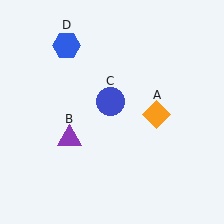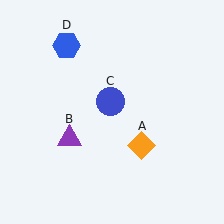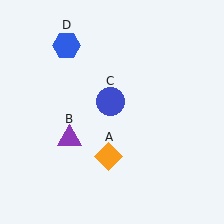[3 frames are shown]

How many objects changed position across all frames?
1 object changed position: orange diamond (object A).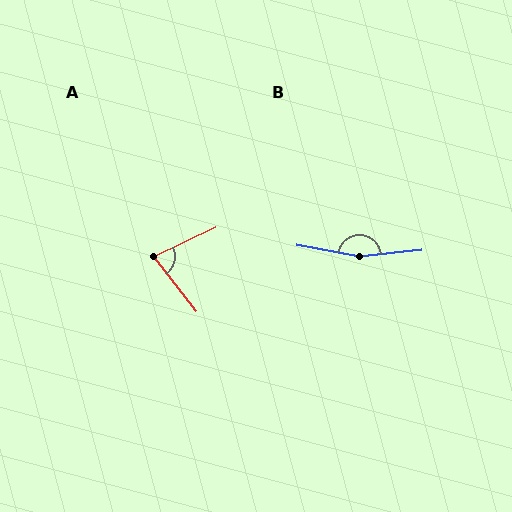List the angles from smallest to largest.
A (77°), B (164°).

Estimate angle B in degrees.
Approximately 164 degrees.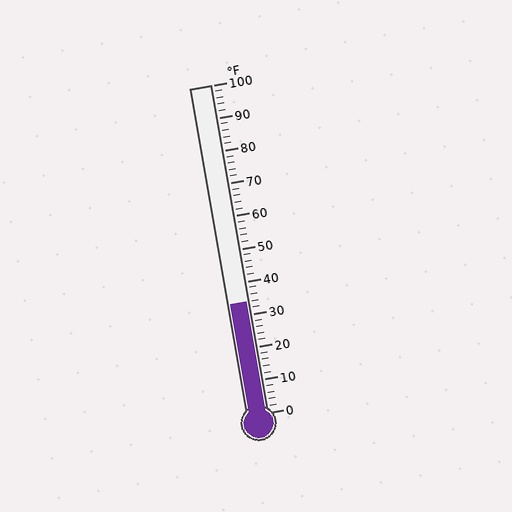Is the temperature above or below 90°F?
The temperature is below 90°F.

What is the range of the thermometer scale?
The thermometer scale ranges from 0°F to 100°F.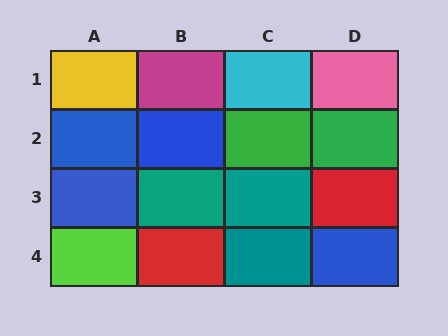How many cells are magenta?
1 cell is magenta.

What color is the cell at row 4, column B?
Red.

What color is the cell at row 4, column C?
Teal.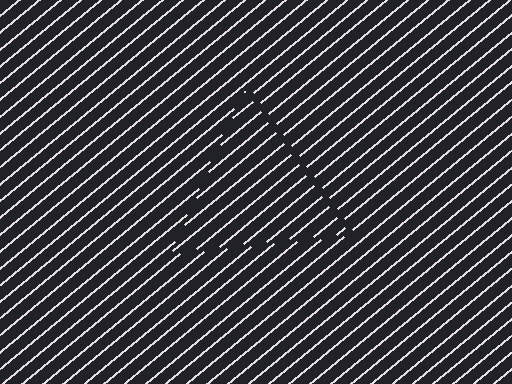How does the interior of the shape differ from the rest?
The interior of the shape contains the same grating, shifted by half a period — the contour is defined by the phase discontinuity where line-ends from the inner and outer gratings abut.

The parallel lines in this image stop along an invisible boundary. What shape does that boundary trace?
An illusory triangle. The interior of the shape contains the same grating, shifted by half a period — the contour is defined by the phase discontinuity where line-ends from the inner and outer gratings abut.